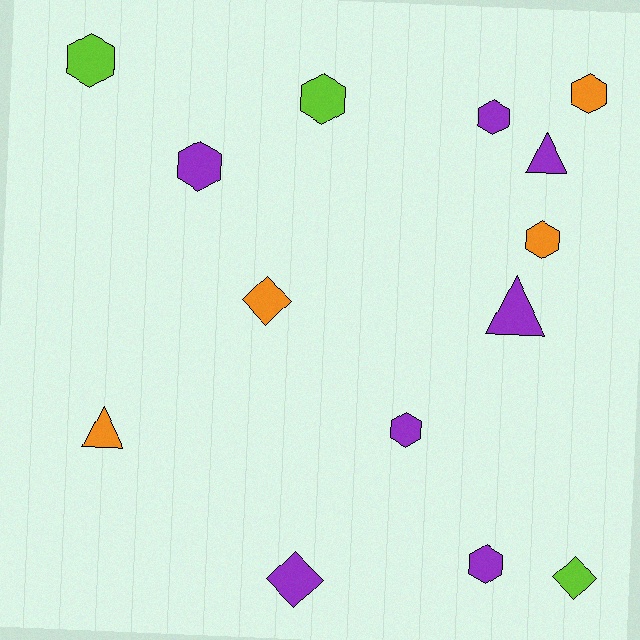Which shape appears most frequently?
Hexagon, with 8 objects.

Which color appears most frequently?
Purple, with 7 objects.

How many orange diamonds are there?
There is 1 orange diamond.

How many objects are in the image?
There are 14 objects.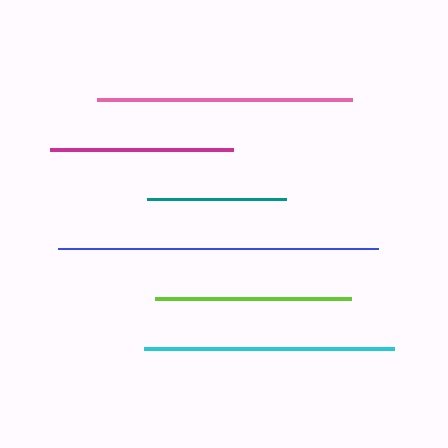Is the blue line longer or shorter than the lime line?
The blue line is longer than the lime line.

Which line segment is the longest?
The blue line is the longest at approximately 320 pixels.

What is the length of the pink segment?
The pink segment is approximately 256 pixels long.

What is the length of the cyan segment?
The cyan segment is approximately 250 pixels long.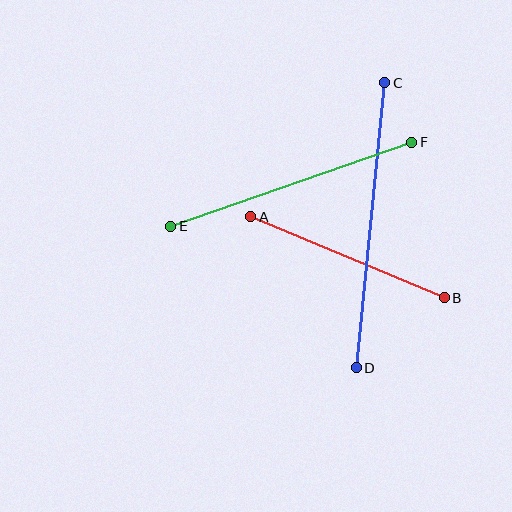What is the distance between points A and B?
The distance is approximately 209 pixels.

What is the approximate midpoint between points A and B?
The midpoint is at approximately (347, 257) pixels.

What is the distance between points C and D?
The distance is approximately 287 pixels.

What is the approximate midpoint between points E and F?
The midpoint is at approximately (291, 184) pixels.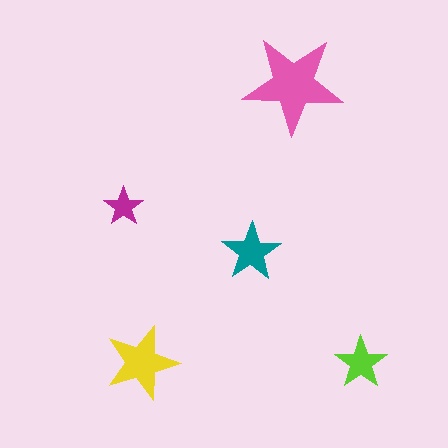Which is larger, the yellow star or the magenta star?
The yellow one.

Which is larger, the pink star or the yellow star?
The pink one.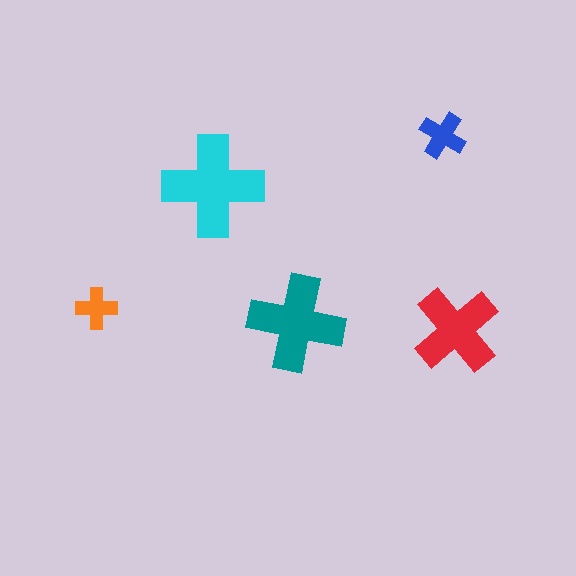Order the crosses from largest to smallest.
the cyan one, the teal one, the red one, the blue one, the orange one.